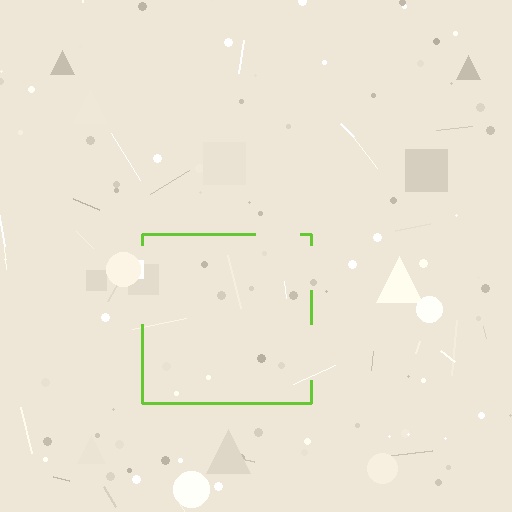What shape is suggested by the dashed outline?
The dashed outline suggests a square.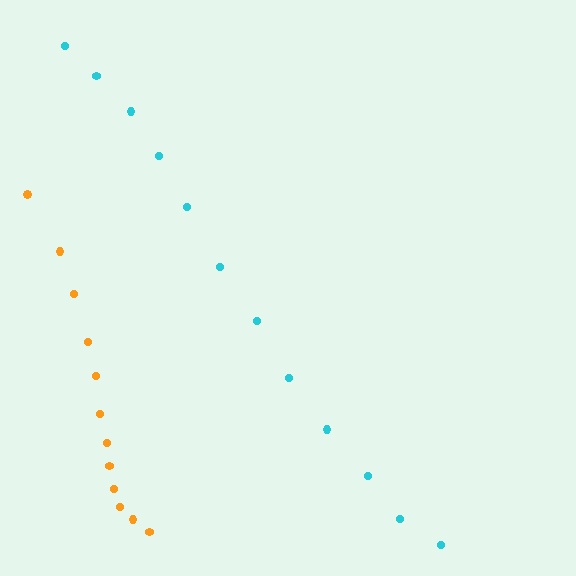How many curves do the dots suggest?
There are 2 distinct paths.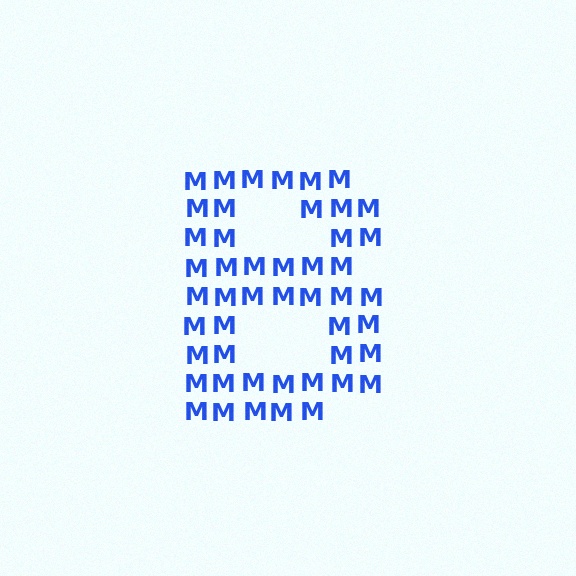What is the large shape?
The large shape is the letter B.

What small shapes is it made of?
It is made of small letter M's.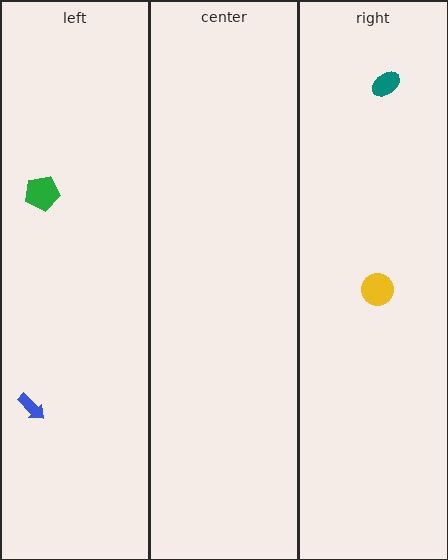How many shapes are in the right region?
2.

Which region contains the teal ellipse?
The right region.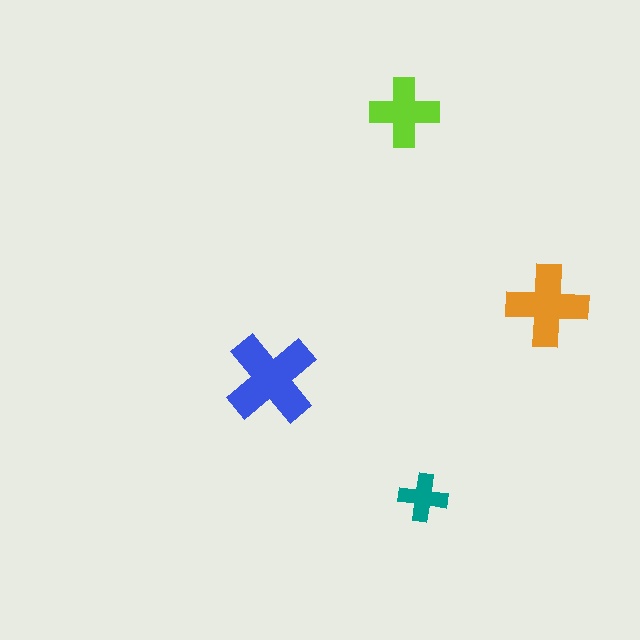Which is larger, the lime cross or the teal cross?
The lime one.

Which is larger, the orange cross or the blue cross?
The blue one.